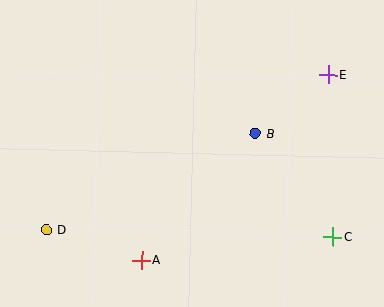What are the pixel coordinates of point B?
Point B is at (255, 133).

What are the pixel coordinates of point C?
Point C is at (333, 237).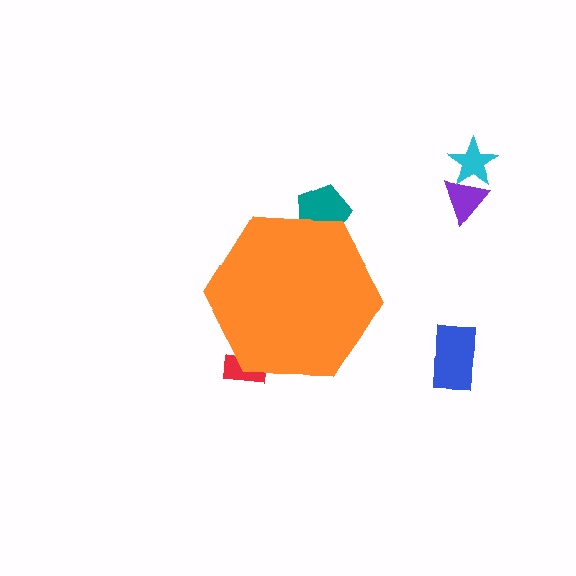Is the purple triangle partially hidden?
No, the purple triangle is fully visible.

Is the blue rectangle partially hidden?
No, the blue rectangle is fully visible.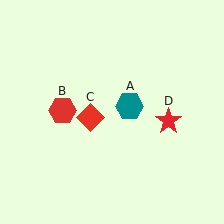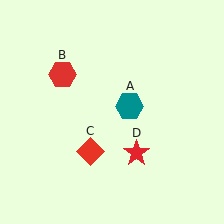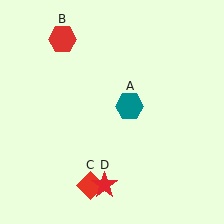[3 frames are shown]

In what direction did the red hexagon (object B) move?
The red hexagon (object B) moved up.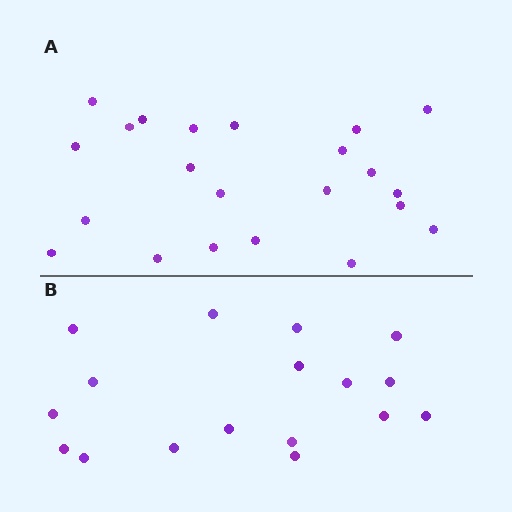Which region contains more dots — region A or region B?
Region A (the top region) has more dots.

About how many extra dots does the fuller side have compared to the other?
Region A has about 5 more dots than region B.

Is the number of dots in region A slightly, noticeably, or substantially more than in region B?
Region A has noticeably more, but not dramatically so. The ratio is roughly 1.3 to 1.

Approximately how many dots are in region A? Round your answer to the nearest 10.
About 20 dots. (The exact count is 22, which rounds to 20.)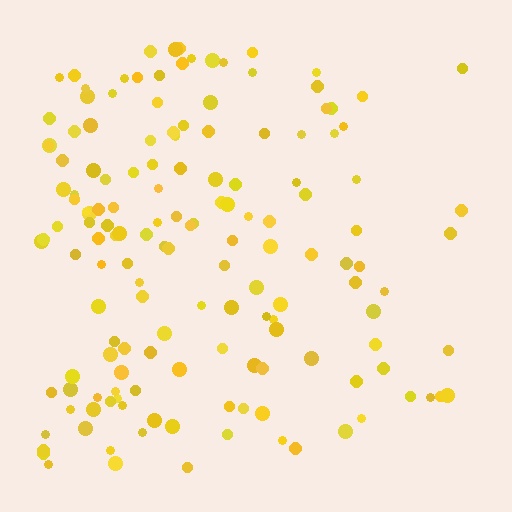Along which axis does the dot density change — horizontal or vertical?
Horizontal.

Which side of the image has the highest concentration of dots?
The left.